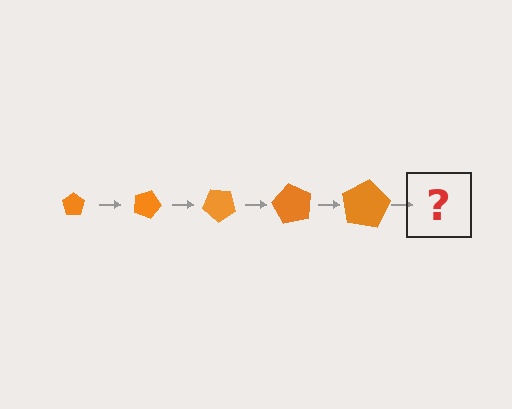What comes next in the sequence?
The next element should be a pentagon, larger than the previous one and rotated 100 degrees from the start.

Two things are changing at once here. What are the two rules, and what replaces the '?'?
The two rules are that the pentagon grows larger each step and it rotates 20 degrees each step. The '?' should be a pentagon, larger than the previous one and rotated 100 degrees from the start.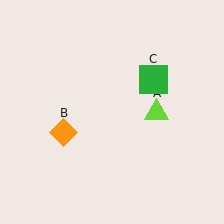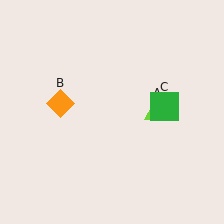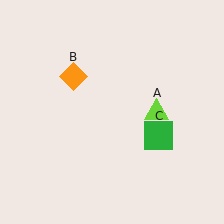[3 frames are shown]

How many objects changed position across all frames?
2 objects changed position: orange diamond (object B), green square (object C).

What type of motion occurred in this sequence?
The orange diamond (object B), green square (object C) rotated clockwise around the center of the scene.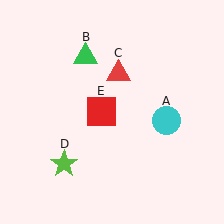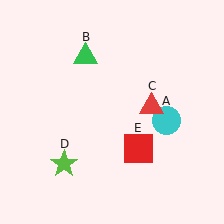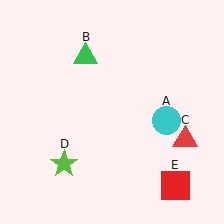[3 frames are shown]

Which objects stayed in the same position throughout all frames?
Cyan circle (object A) and green triangle (object B) and lime star (object D) remained stationary.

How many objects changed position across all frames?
2 objects changed position: red triangle (object C), red square (object E).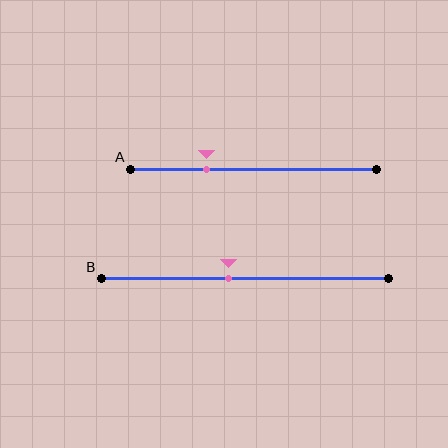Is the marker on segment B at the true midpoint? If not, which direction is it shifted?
No, the marker on segment B is shifted to the left by about 5% of the segment length.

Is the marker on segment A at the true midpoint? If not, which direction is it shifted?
No, the marker on segment A is shifted to the left by about 19% of the segment length.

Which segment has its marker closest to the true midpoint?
Segment B has its marker closest to the true midpoint.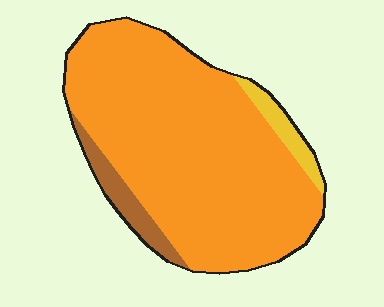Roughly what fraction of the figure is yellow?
Yellow takes up less than a quarter of the figure.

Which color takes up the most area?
Orange, at roughly 85%.